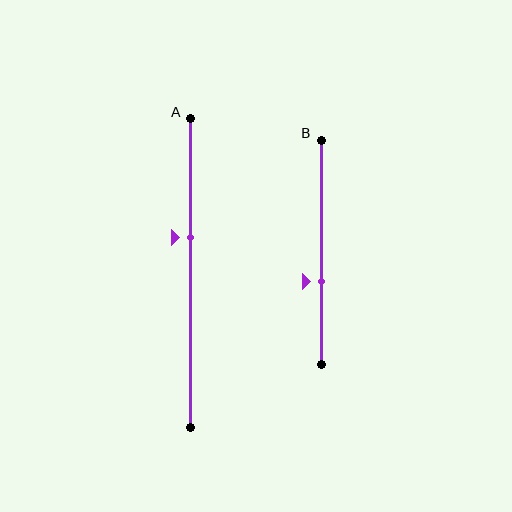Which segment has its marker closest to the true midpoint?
Segment A has its marker closest to the true midpoint.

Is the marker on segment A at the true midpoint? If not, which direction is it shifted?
No, the marker on segment A is shifted upward by about 12% of the segment length.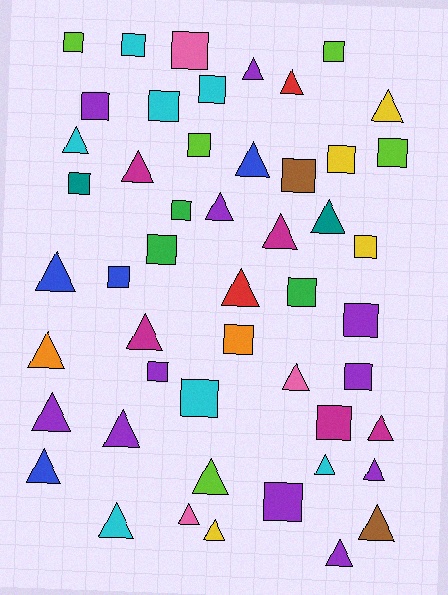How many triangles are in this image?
There are 26 triangles.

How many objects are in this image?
There are 50 objects.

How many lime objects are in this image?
There are 5 lime objects.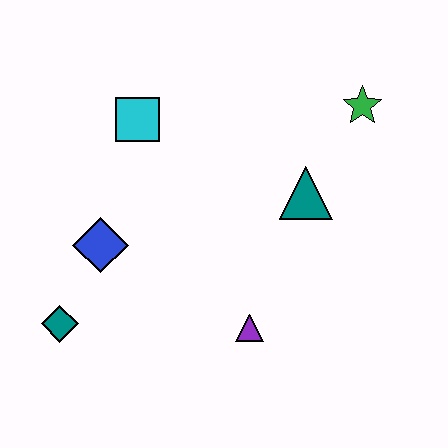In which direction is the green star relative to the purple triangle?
The green star is above the purple triangle.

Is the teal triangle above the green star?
No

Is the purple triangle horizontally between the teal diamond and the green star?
Yes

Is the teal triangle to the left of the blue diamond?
No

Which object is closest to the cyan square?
The blue diamond is closest to the cyan square.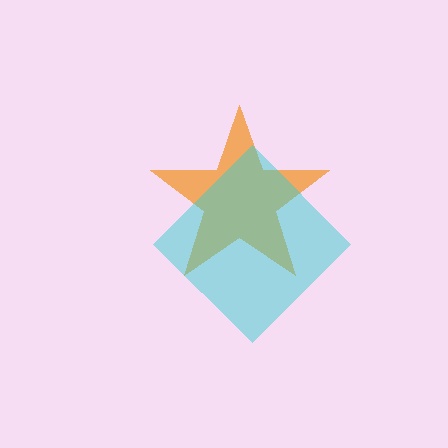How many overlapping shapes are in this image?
There are 2 overlapping shapes in the image.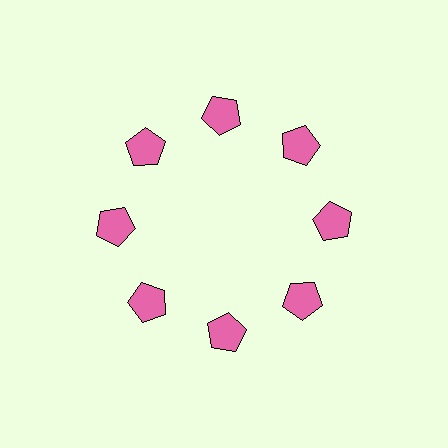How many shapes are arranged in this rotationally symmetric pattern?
There are 8 shapes, arranged in 8 groups of 1.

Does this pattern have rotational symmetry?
Yes, this pattern has 8-fold rotational symmetry. It looks the same after rotating 45 degrees around the center.